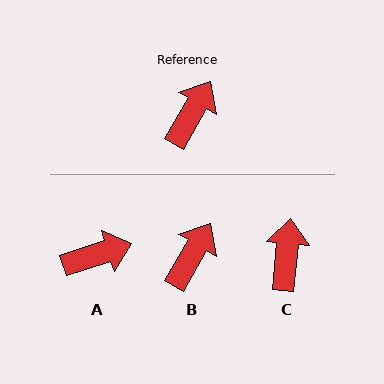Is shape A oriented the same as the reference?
No, it is off by about 42 degrees.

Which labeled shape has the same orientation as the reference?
B.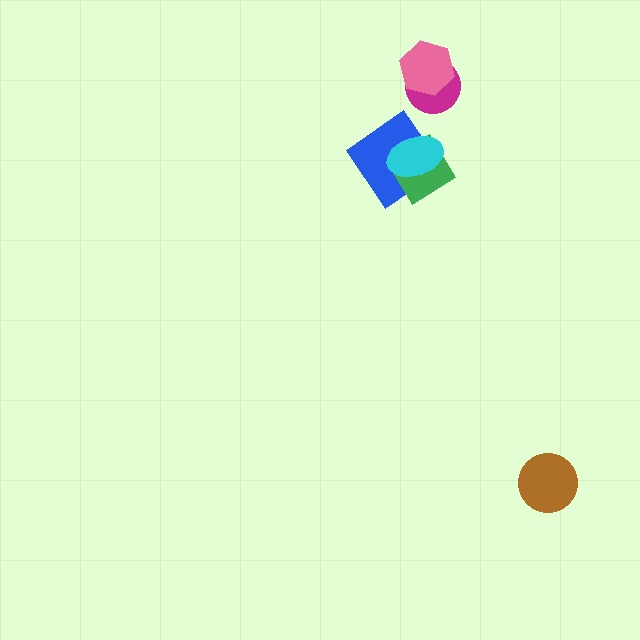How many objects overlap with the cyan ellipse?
2 objects overlap with the cyan ellipse.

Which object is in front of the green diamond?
The cyan ellipse is in front of the green diamond.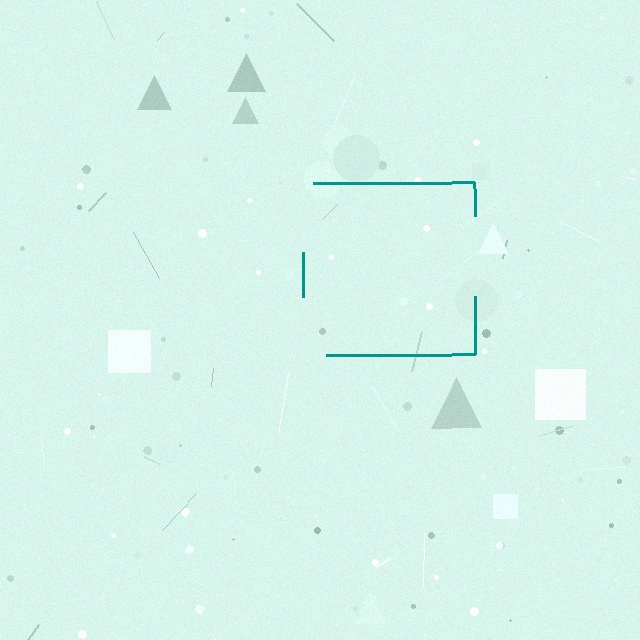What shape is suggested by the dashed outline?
The dashed outline suggests a square.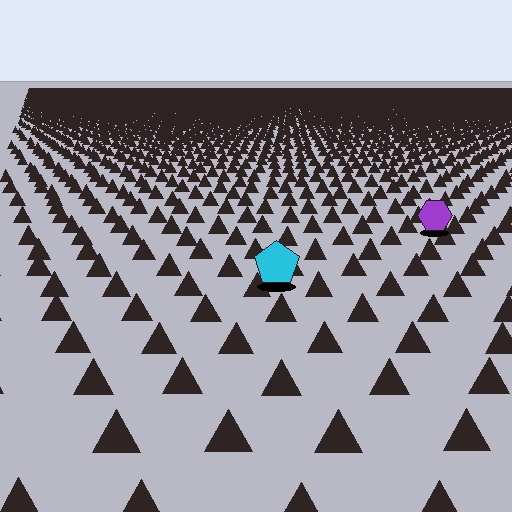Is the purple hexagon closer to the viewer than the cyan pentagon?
No. The cyan pentagon is closer — you can tell from the texture gradient: the ground texture is coarser near it.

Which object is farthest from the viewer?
The purple hexagon is farthest from the viewer. It appears smaller and the ground texture around it is denser.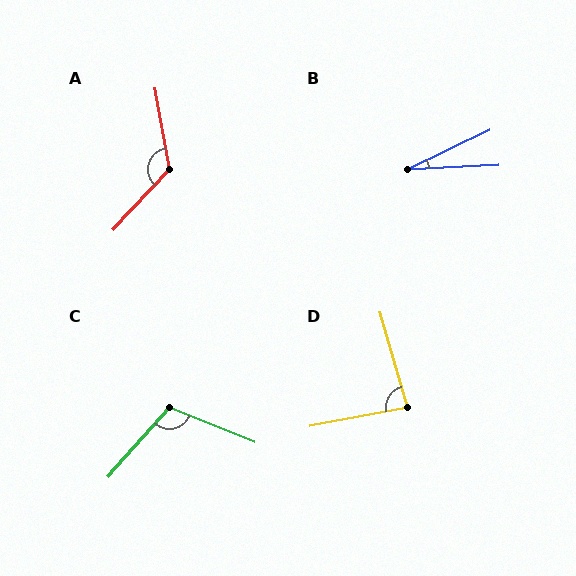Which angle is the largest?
A, at approximately 127 degrees.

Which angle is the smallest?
B, at approximately 23 degrees.